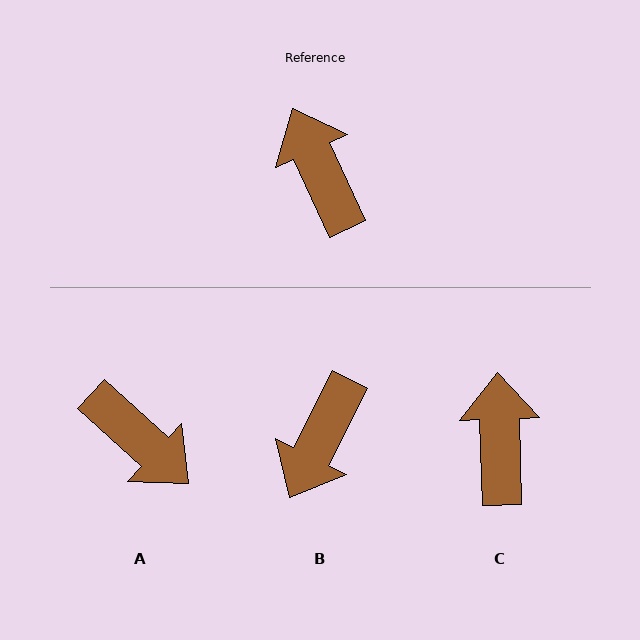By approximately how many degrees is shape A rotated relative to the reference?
Approximately 158 degrees clockwise.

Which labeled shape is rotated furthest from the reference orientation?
A, about 158 degrees away.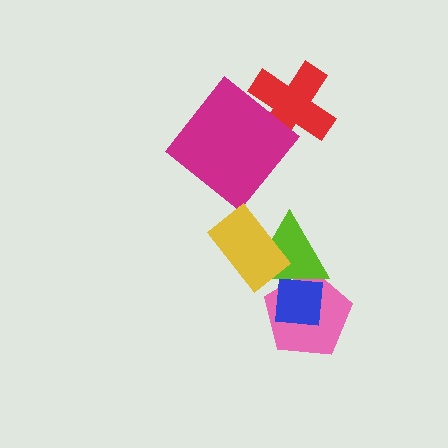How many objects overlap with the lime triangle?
3 objects overlap with the lime triangle.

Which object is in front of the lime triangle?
The yellow rectangle is in front of the lime triangle.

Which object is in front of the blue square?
The lime triangle is in front of the blue square.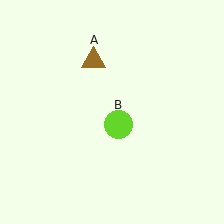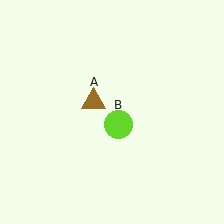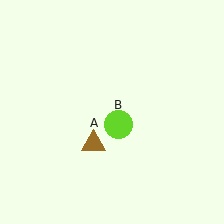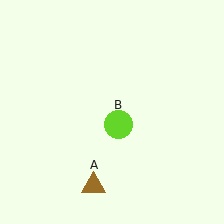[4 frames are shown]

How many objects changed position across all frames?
1 object changed position: brown triangle (object A).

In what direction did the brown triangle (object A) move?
The brown triangle (object A) moved down.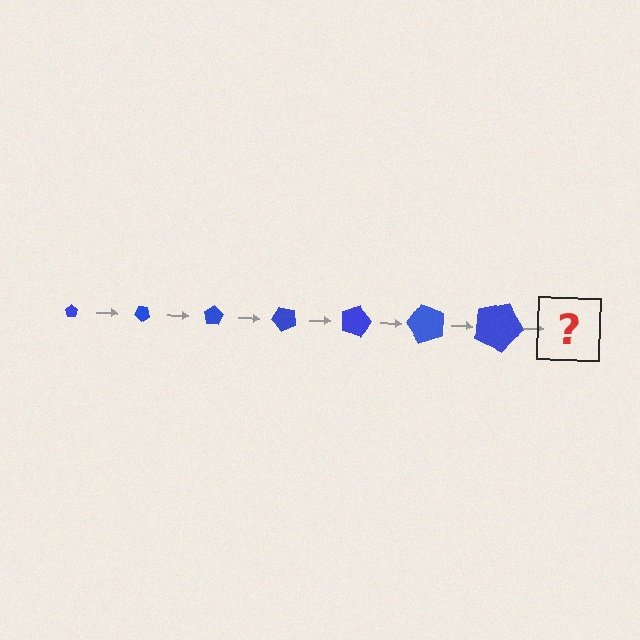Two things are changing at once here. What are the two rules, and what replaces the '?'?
The two rules are that the pentagon grows larger each step and it rotates 40 degrees each step. The '?' should be a pentagon, larger than the previous one and rotated 280 degrees from the start.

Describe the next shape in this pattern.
It should be a pentagon, larger than the previous one and rotated 280 degrees from the start.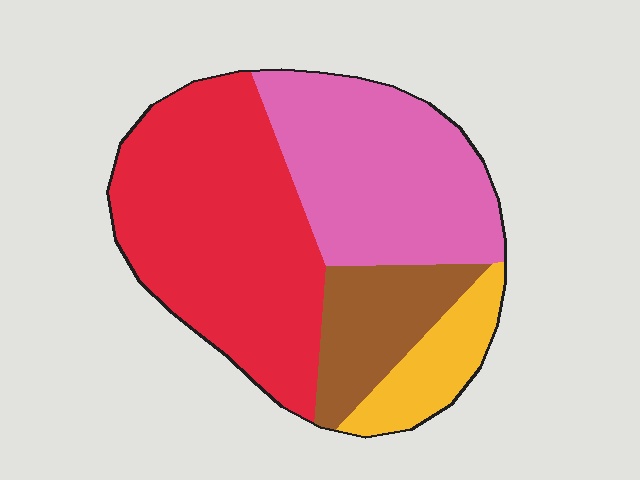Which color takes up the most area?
Red, at roughly 45%.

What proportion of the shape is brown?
Brown takes up less than a quarter of the shape.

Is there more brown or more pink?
Pink.